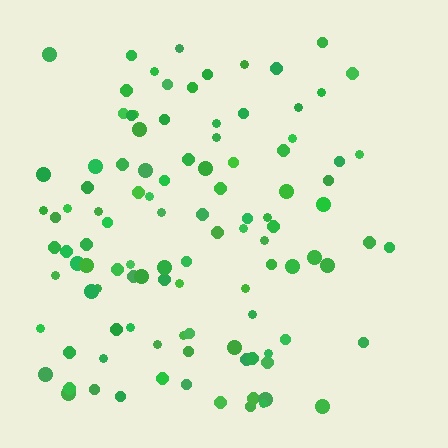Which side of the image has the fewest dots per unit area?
The right.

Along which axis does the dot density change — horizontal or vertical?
Horizontal.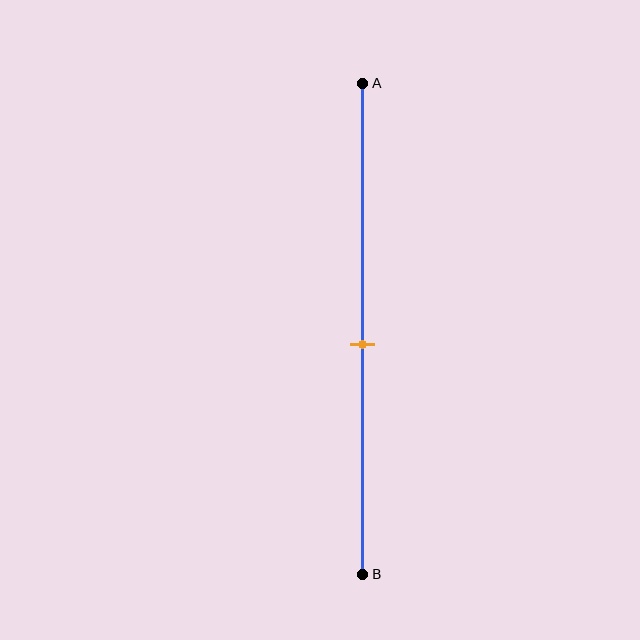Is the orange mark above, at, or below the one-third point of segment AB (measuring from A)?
The orange mark is below the one-third point of segment AB.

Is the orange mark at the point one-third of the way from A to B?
No, the mark is at about 55% from A, not at the 33% one-third point.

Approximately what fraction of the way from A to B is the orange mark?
The orange mark is approximately 55% of the way from A to B.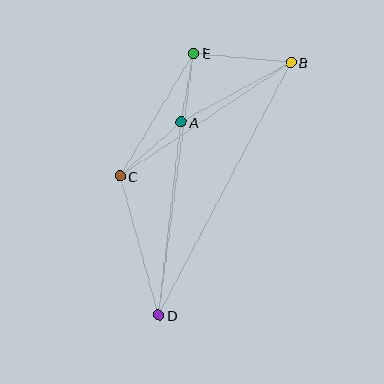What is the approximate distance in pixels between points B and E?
The distance between B and E is approximately 98 pixels.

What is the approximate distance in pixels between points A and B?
The distance between A and B is approximately 125 pixels.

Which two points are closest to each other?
Points A and E are closest to each other.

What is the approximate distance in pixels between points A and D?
The distance between A and D is approximately 195 pixels.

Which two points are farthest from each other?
Points B and D are farthest from each other.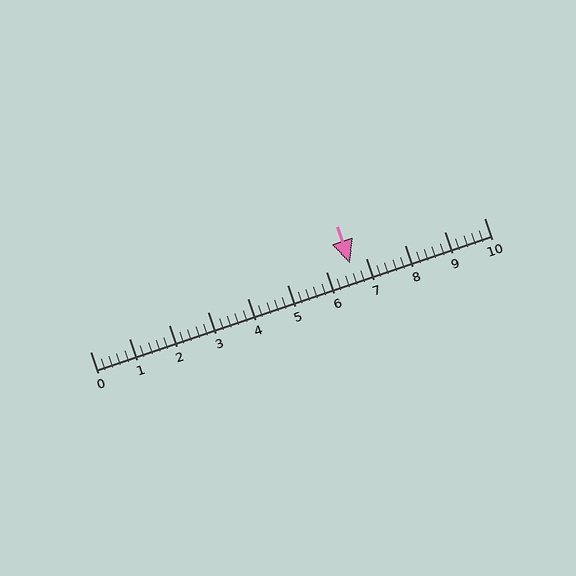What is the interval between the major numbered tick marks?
The major tick marks are spaced 1 units apart.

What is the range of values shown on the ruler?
The ruler shows values from 0 to 10.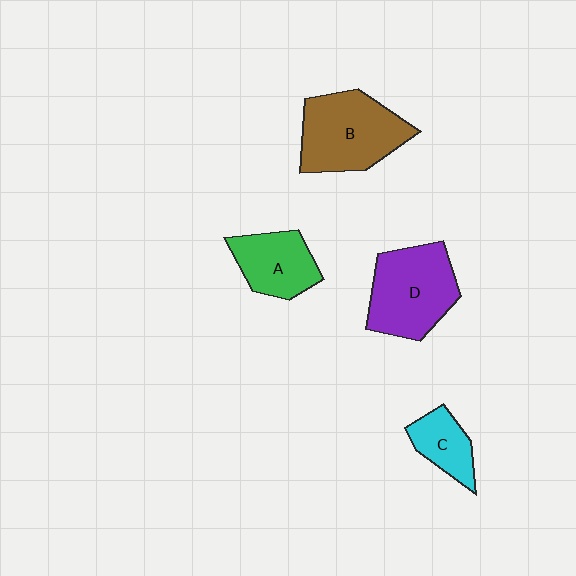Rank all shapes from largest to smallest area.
From largest to smallest: B (brown), D (purple), A (green), C (cyan).